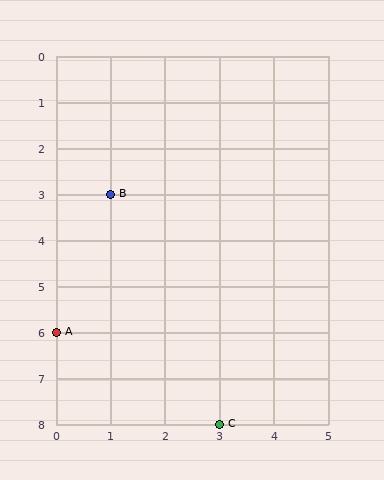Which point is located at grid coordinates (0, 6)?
Point A is at (0, 6).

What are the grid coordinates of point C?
Point C is at grid coordinates (3, 8).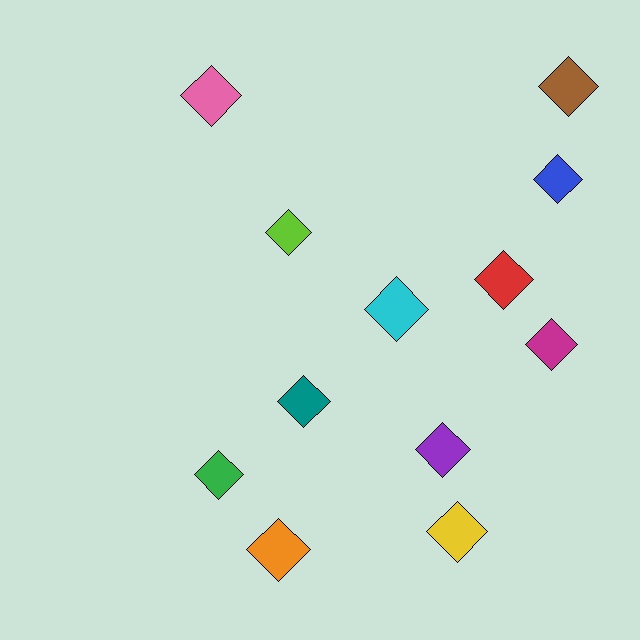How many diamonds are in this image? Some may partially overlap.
There are 12 diamonds.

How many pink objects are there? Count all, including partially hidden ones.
There is 1 pink object.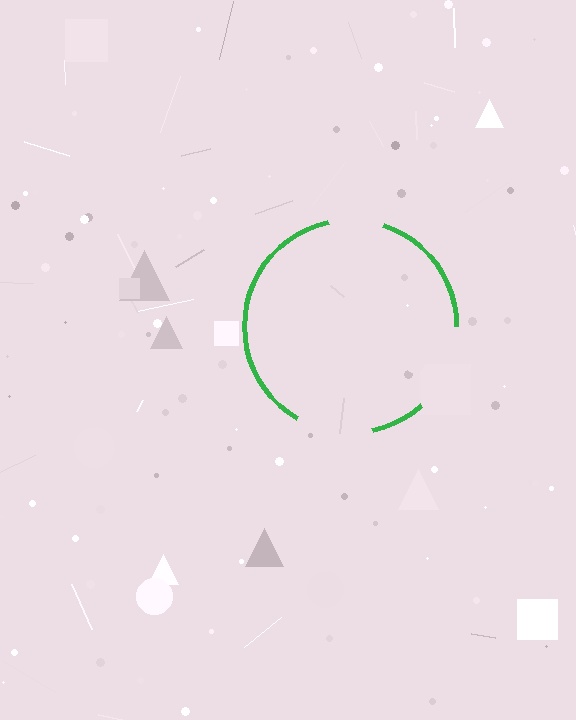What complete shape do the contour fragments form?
The contour fragments form a circle.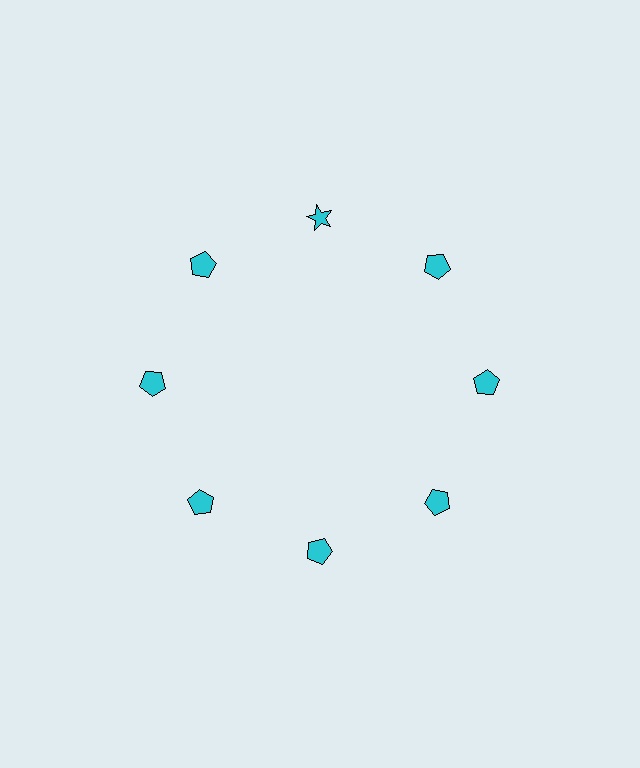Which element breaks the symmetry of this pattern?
The cyan star at roughly the 12 o'clock position breaks the symmetry. All other shapes are cyan pentagons.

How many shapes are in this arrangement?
There are 8 shapes arranged in a ring pattern.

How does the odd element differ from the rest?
It has a different shape: star instead of pentagon.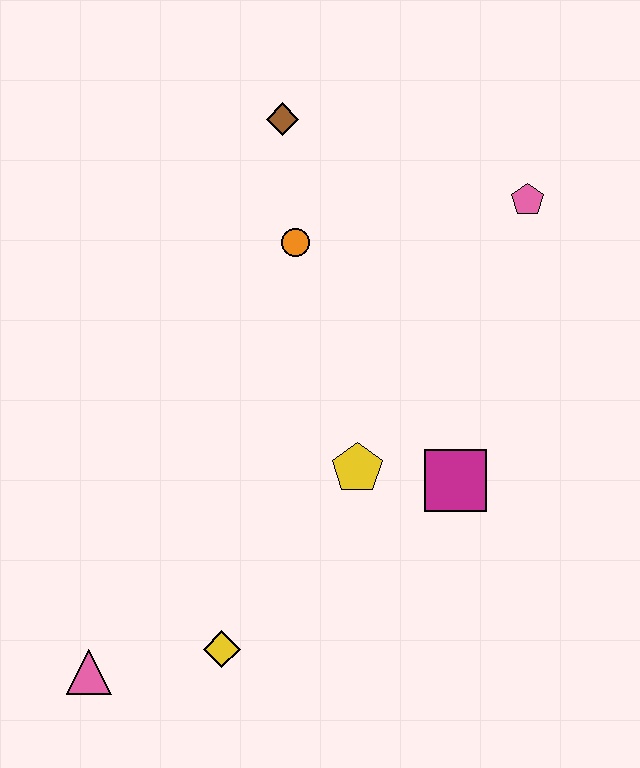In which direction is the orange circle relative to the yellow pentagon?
The orange circle is above the yellow pentagon.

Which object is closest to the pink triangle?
The yellow diamond is closest to the pink triangle.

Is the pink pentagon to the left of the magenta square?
No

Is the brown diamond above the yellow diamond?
Yes